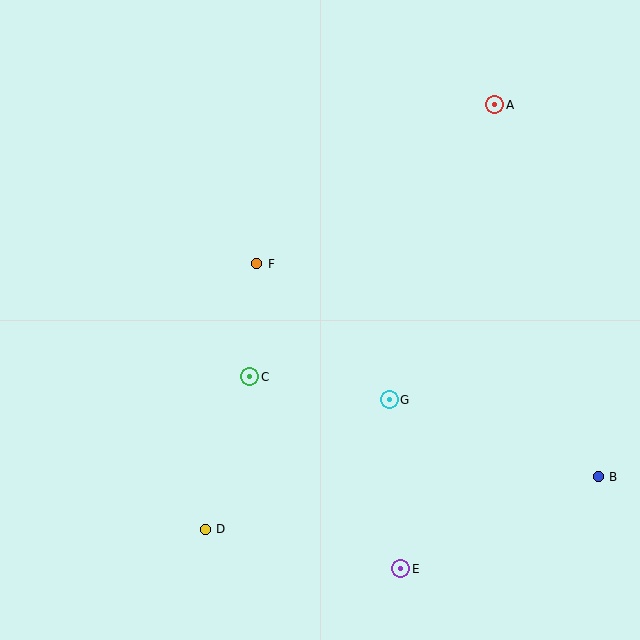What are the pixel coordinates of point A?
Point A is at (495, 105).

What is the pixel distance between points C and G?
The distance between C and G is 141 pixels.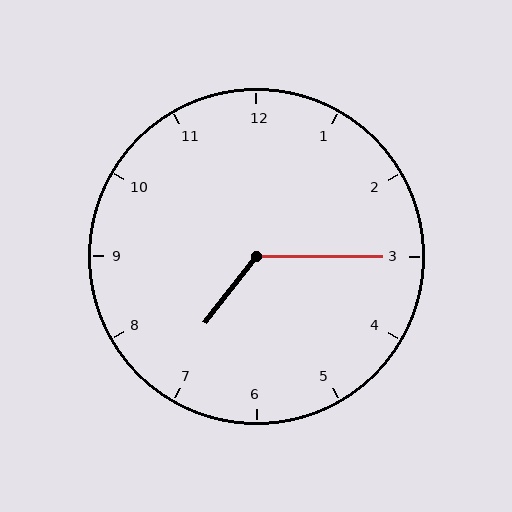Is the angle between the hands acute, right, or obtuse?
It is obtuse.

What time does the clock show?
7:15.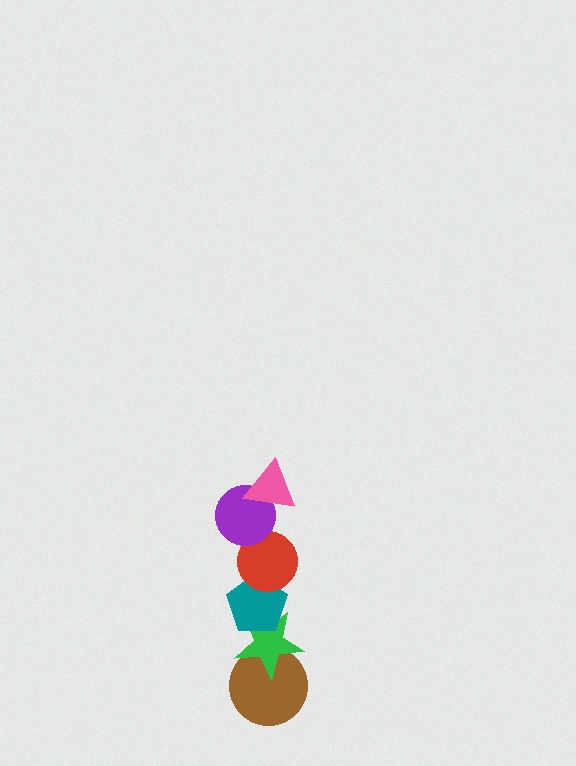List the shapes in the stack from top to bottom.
From top to bottom: the pink triangle, the purple circle, the red circle, the teal pentagon, the green star, the brown circle.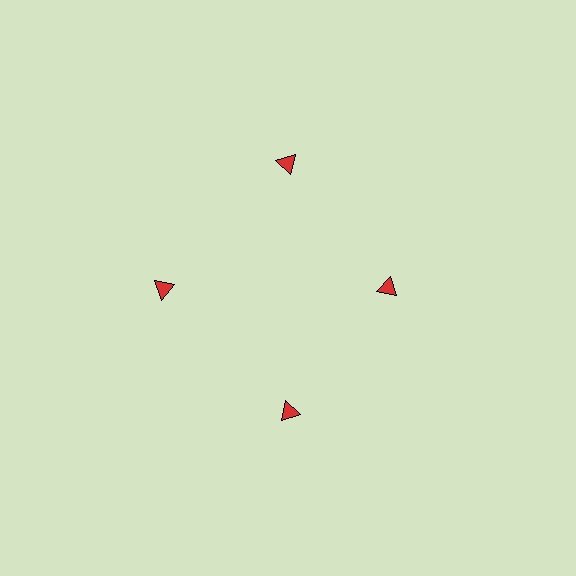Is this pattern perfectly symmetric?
No. The 4 red triangles are arranged in a ring, but one element near the 3 o'clock position is pulled inward toward the center, breaking the 4-fold rotational symmetry.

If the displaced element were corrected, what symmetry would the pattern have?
It would have 4-fold rotational symmetry — the pattern would map onto itself every 90 degrees.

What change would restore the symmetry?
The symmetry would be restored by moving it outward, back onto the ring so that all 4 triangles sit at equal angles and equal distance from the center.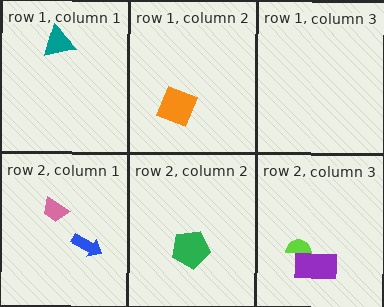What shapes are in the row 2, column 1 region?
The blue arrow, the pink trapezoid.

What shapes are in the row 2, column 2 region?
The green pentagon.